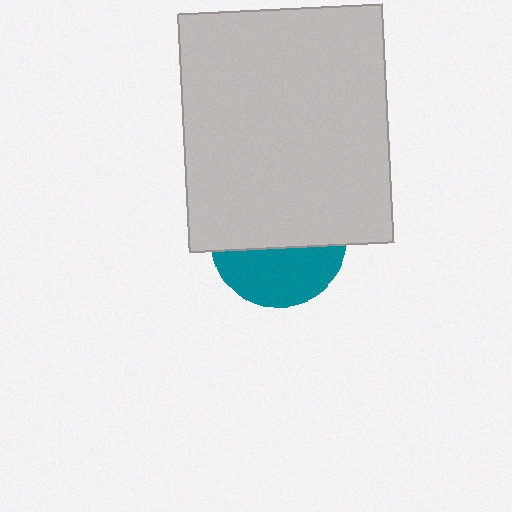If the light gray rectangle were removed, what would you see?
You would see the complete teal circle.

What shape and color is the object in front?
The object in front is a light gray rectangle.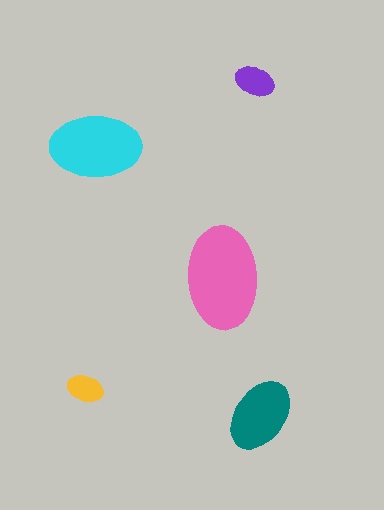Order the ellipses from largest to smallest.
the pink one, the cyan one, the teal one, the purple one, the yellow one.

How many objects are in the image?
There are 5 objects in the image.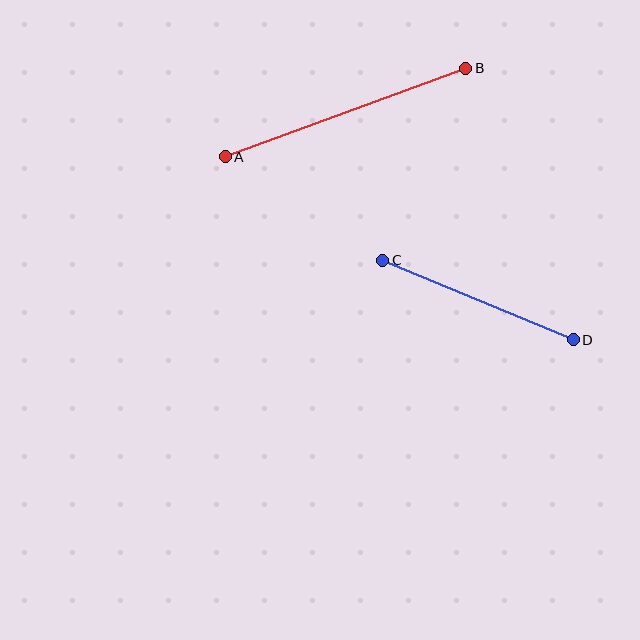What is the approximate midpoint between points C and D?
The midpoint is at approximately (478, 300) pixels.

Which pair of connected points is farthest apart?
Points A and B are farthest apart.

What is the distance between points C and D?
The distance is approximately 206 pixels.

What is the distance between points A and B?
The distance is approximately 256 pixels.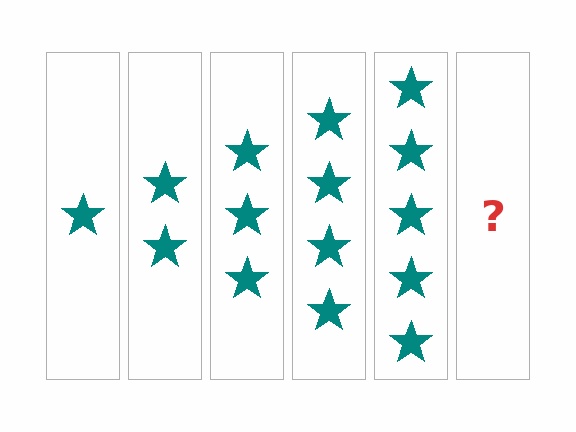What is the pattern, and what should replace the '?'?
The pattern is that each step adds one more star. The '?' should be 6 stars.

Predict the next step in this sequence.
The next step is 6 stars.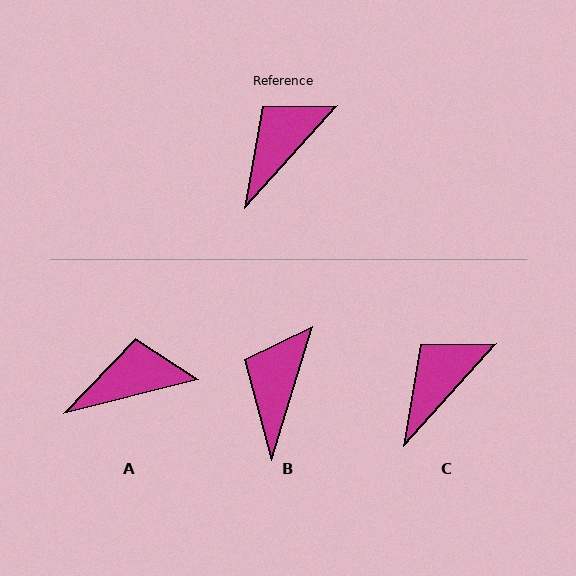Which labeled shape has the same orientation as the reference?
C.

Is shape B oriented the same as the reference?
No, it is off by about 25 degrees.